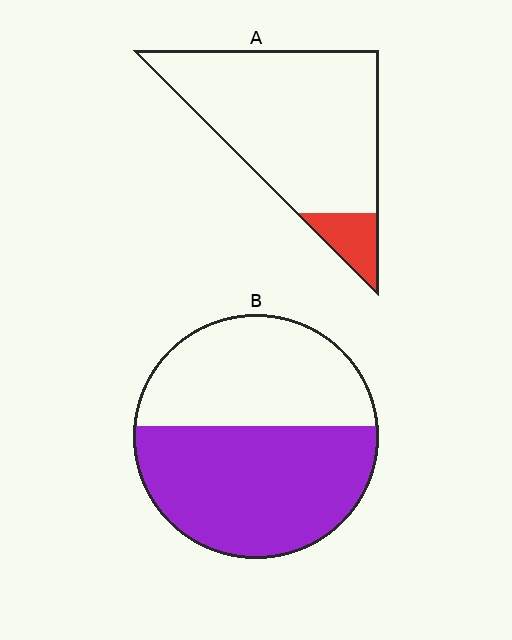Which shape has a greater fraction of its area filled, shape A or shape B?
Shape B.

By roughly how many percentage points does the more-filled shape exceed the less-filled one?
By roughly 45 percentage points (B over A).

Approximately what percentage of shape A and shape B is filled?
A is approximately 10% and B is approximately 55%.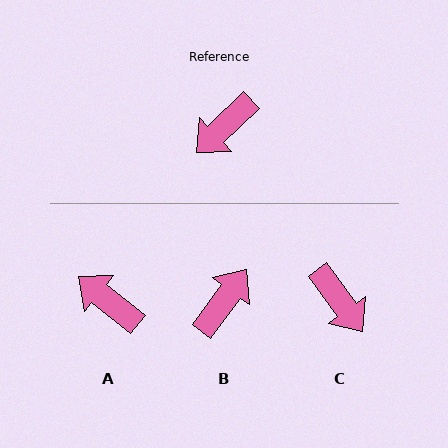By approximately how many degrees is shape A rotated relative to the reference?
Approximately 82 degrees clockwise.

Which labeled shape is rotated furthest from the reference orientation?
B, about 169 degrees away.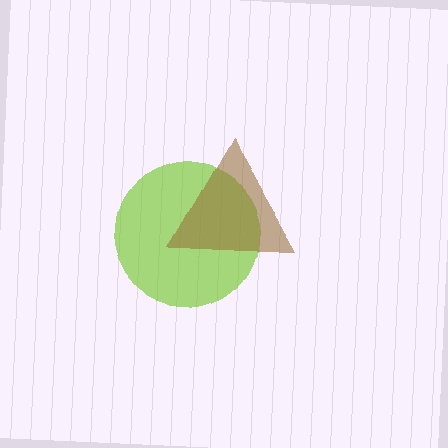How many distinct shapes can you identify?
There are 2 distinct shapes: a lime circle, a brown triangle.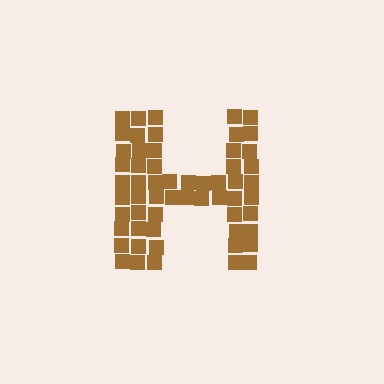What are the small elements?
The small elements are squares.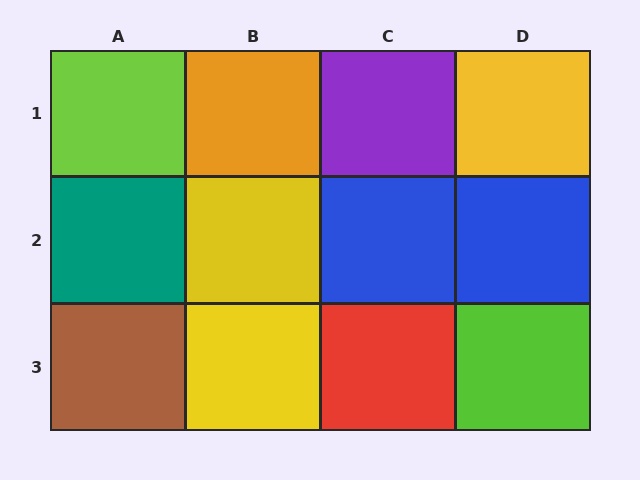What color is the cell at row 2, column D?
Blue.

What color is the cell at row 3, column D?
Lime.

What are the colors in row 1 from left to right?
Lime, orange, purple, yellow.